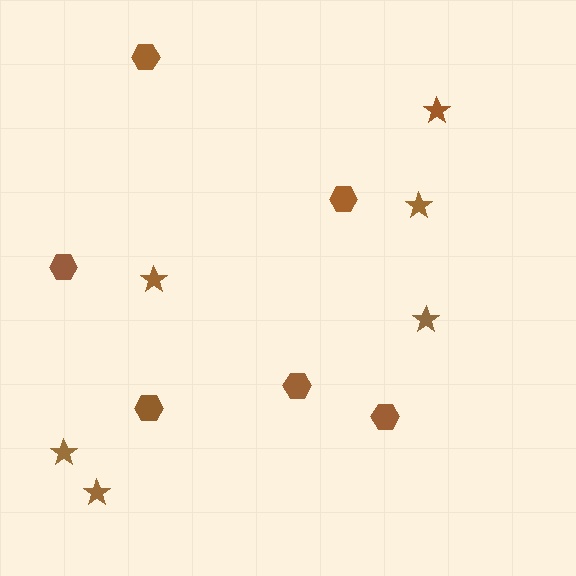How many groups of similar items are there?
There are 2 groups: one group of stars (6) and one group of hexagons (6).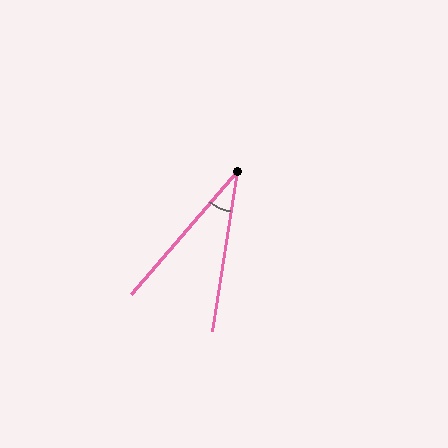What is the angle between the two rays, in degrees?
Approximately 32 degrees.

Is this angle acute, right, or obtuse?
It is acute.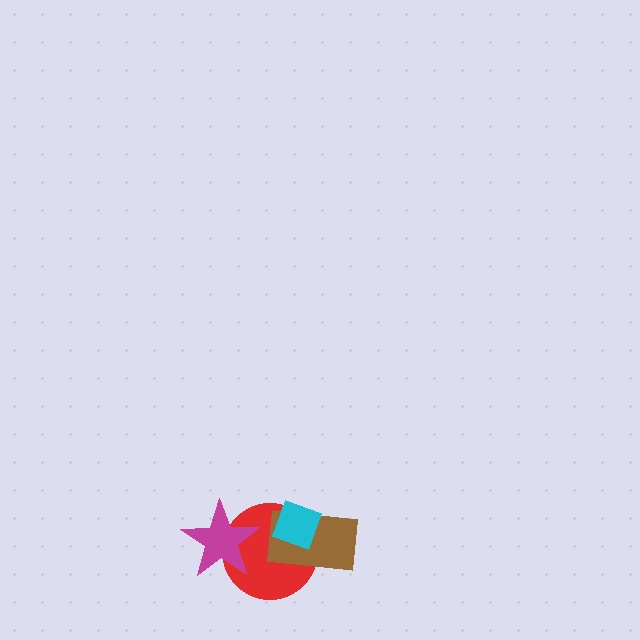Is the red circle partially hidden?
Yes, it is partially covered by another shape.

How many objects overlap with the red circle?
3 objects overlap with the red circle.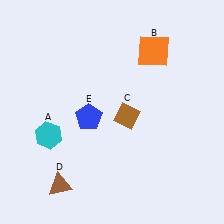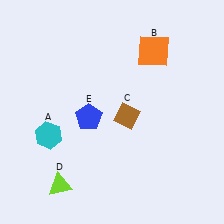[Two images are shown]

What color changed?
The triangle (D) changed from brown in Image 1 to lime in Image 2.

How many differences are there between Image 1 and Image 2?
There is 1 difference between the two images.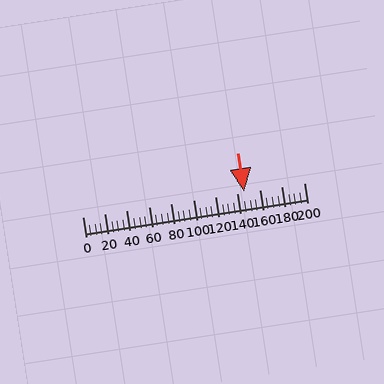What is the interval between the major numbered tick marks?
The major tick marks are spaced 20 units apart.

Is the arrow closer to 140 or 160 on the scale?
The arrow is closer to 140.